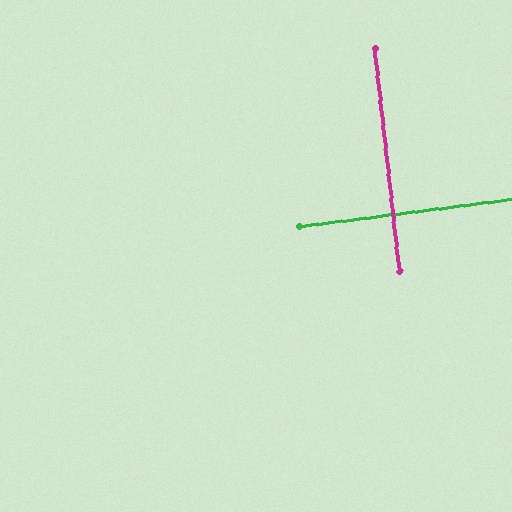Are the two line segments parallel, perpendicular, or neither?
Perpendicular — they meet at approximately 89°.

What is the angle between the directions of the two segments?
Approximately 89 degrees.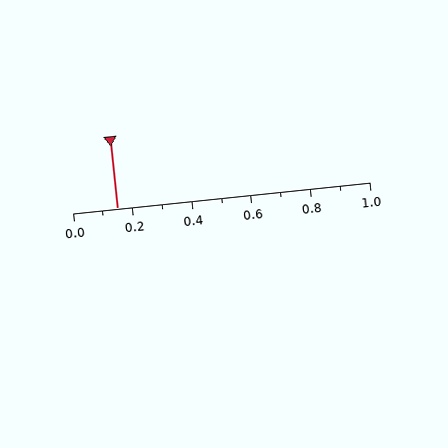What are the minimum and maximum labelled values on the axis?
The axis runs from 0.0 to 1.0.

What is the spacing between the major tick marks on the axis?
The major ticks are spaced 0.2 apart.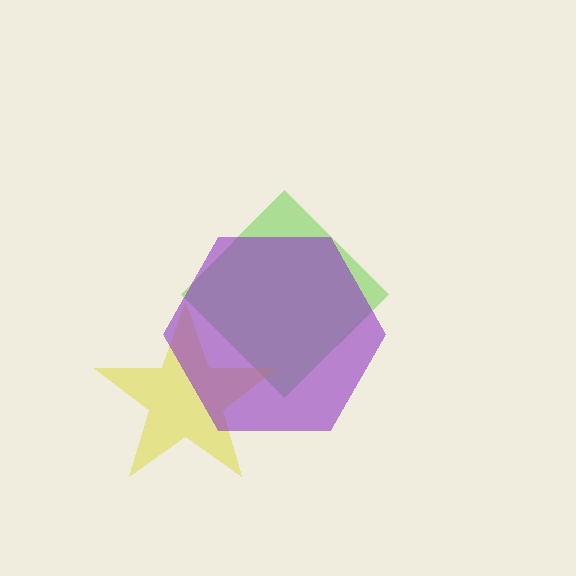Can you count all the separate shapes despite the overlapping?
Yes, there are 3 separate shapes.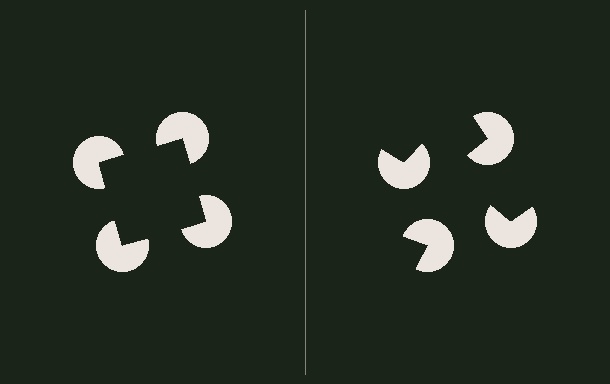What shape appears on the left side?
An illusory square.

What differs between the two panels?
The pac-man discs are positioned identically on both sides; only the wedge orientations differ. On the left they align to a square; on the right they are misaligned.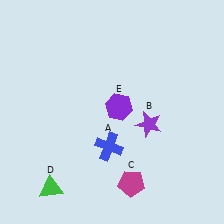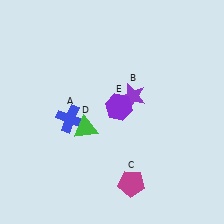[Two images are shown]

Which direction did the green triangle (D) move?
The green triangle (D) moved up.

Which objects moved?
The objects that moved are: the blue cross (A), the purple star (B), the green triangle (D).